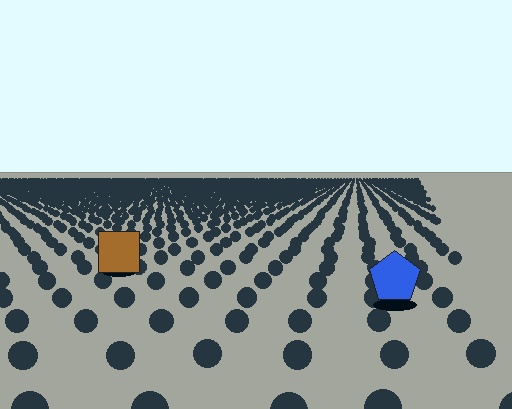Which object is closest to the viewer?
The blue pentagon is closest. The texture marks near it are larger and more spread out.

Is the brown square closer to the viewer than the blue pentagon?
No. The blue pentagon is closer — you can tell from the texture gradient: the ground texture is coarser near it.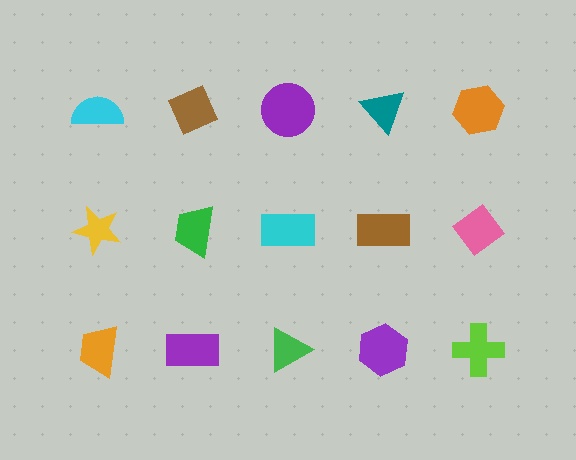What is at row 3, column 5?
A lime cross.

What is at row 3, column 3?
A green triangle.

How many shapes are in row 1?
5 shapes.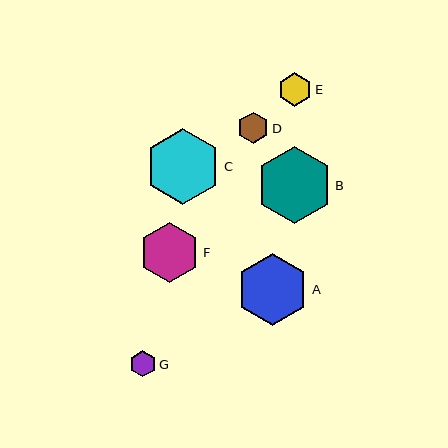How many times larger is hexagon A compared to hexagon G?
Hexagon A is approximately 2.7 times the size of hexagon G.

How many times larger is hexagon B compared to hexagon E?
Hexagon B is approximately 2.3 times the size of hexagon E.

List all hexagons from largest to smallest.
From largest to smallest: B, C, A, F, E, D, G.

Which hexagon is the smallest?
Hexagon G is the smallest with a size of approximately 27 pixels.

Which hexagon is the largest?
Hexagon B is the largest with a size of approximately 76 pixels.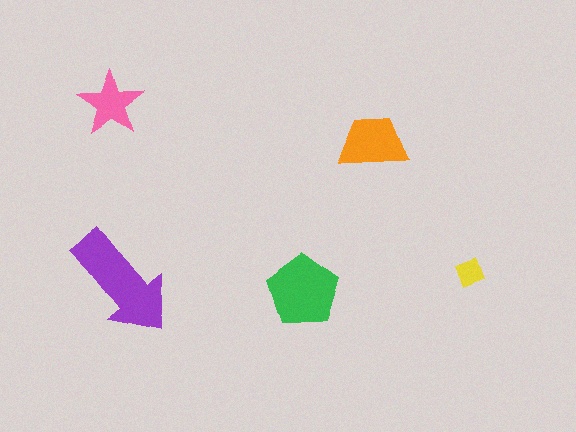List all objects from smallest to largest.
The yellow diamond, the pink star, the orange trapezoid, the green pentagon, the purple arrow.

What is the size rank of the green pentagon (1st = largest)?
2nd.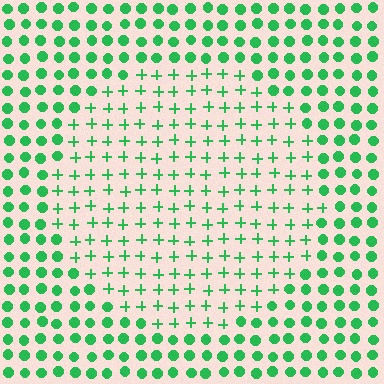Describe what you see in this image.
The image is filled with small green elements arranged in a uniform grid. A circle-shaped region contains plus signs, while the surrounding area contains circles. The boundary is defined purely by the change in element shape.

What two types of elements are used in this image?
The image uses plus signs inside the circle region and circles outside it.